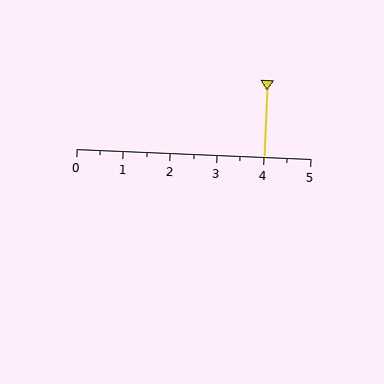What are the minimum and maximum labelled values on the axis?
The axis runs from 0 to 5.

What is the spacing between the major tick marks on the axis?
The major ticks are spaced 1 apart.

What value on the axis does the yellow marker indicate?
The marker indicates approximately 4.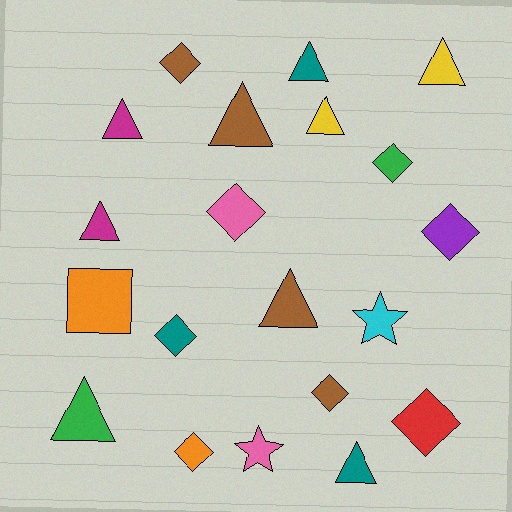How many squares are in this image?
There is 1 square.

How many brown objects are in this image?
There are 4 brown objects.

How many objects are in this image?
There are 20 objects.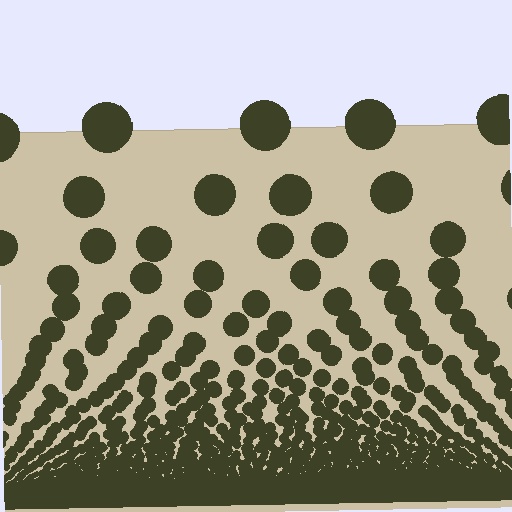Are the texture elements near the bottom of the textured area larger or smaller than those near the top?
Smaller. The gradient is inverted — elements near the bottom are smaller and denser.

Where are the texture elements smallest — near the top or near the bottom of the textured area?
Near the bottom.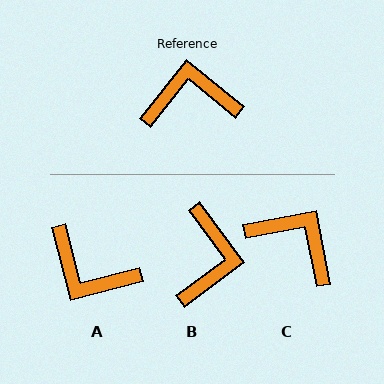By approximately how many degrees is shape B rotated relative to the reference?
Approximately 105 degrees clockwise.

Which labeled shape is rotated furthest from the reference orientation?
A, about 144 degrees away.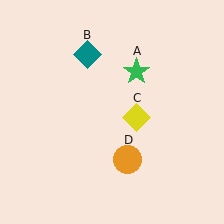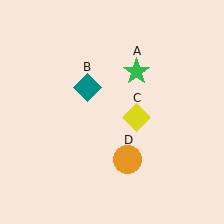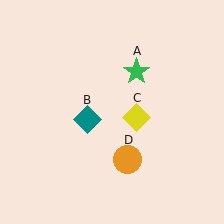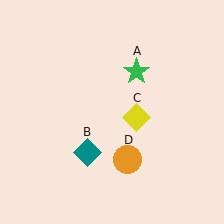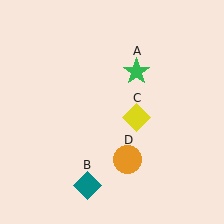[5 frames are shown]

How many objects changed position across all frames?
1 object changed position: teal diamond (object B).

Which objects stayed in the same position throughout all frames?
Green star (object A) and yellow diamond (object C) and orange circle (object D) remained stationary.